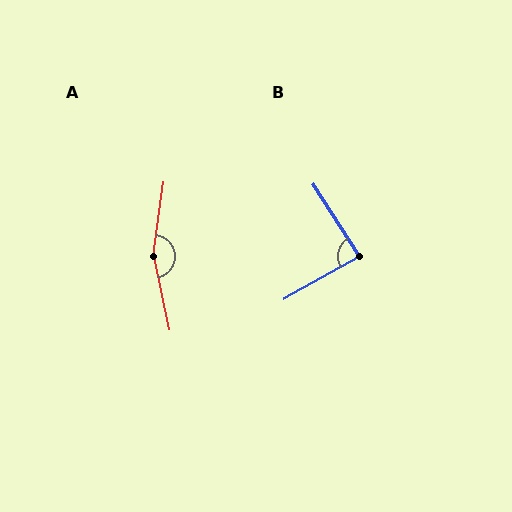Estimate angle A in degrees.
Approximately 160 degrees.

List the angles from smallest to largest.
B (87°), A (160°).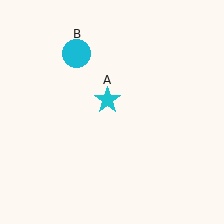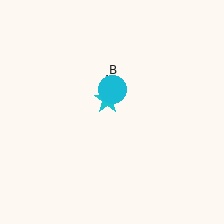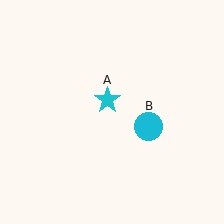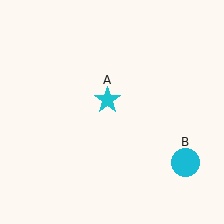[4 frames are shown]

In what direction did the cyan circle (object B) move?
The cyan circle (object B) moved down and to the right.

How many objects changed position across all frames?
1 object changed position: cyan circle (object B).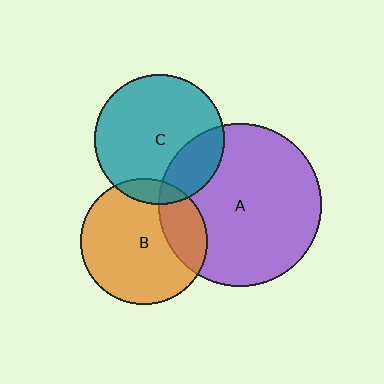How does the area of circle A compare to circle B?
Approximately 1.7 times.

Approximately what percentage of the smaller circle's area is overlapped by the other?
Approximately 25%.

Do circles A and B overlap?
Yes.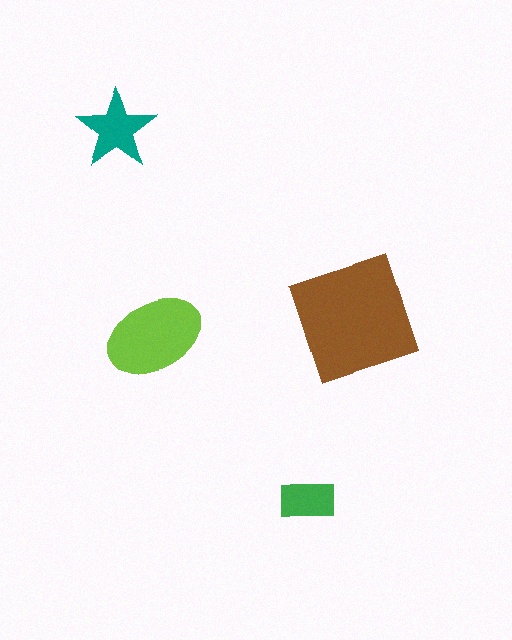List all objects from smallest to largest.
The green rectangle, the teal star, the lime ellipse, the brown square.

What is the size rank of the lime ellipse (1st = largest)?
2nd.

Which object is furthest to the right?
The brown square is rightmost.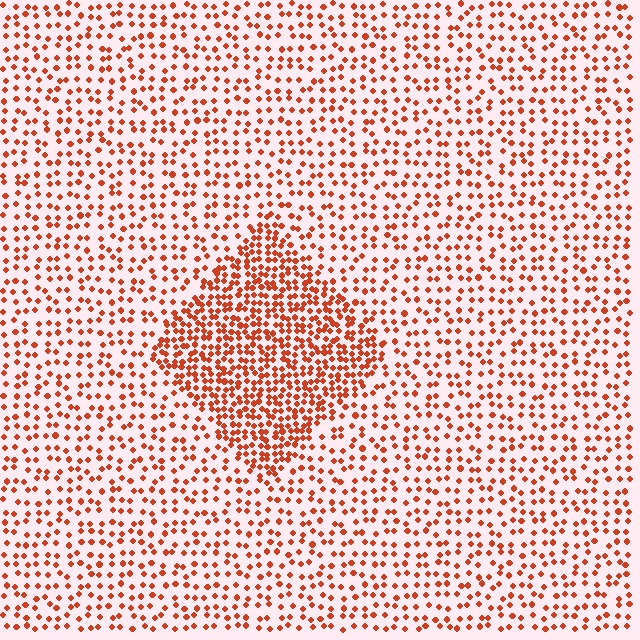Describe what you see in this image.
The image contains small red elements arranged at two different densities. A diamond-shaped region is visible where the elements are more densely packed than the surrounding area.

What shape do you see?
I see a diamond.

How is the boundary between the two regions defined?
The boundary is defined by a change in element density (approximately 2.2x ratio). All elements are the same color, size, and shape.